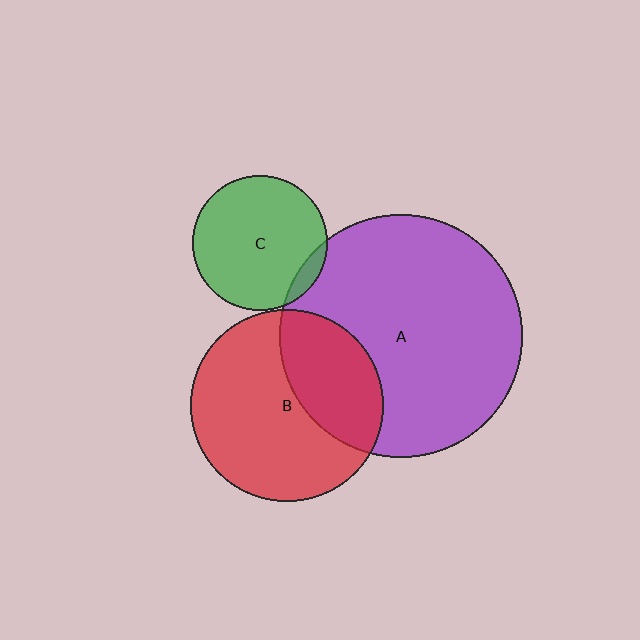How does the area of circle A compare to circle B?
Approximately 1.6 times.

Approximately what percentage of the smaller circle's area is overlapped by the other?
Approximately 35%.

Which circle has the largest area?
Circle A (purple).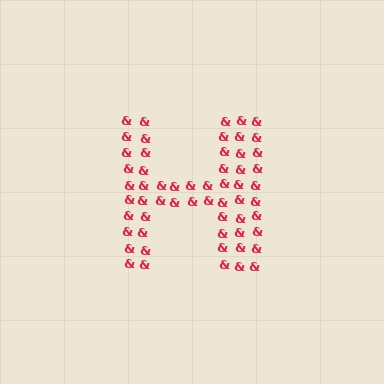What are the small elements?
The small elements are ampersands.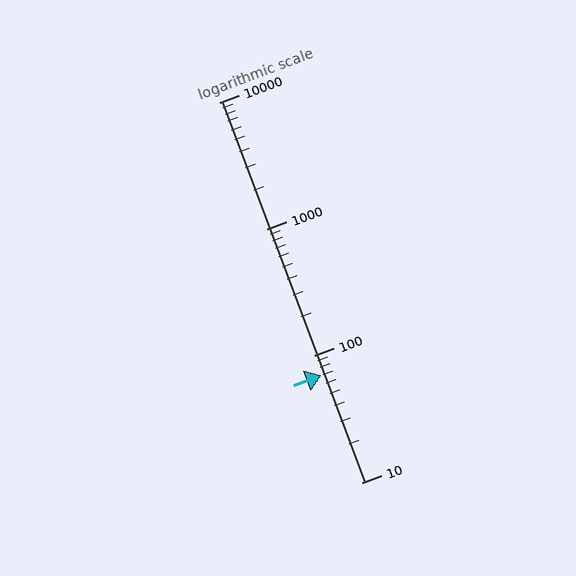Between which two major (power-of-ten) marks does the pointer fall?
The pointer is between 10 and 100.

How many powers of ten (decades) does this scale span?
The scale spans 3 decades, from 10 to 10000.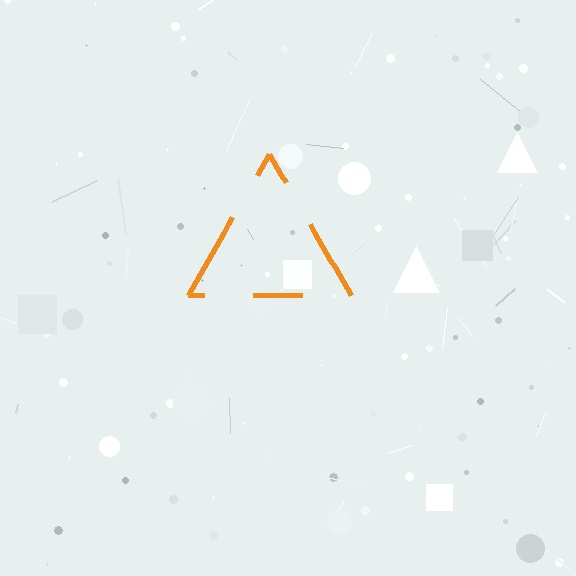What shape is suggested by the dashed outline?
The dashed outline suggests a triangle.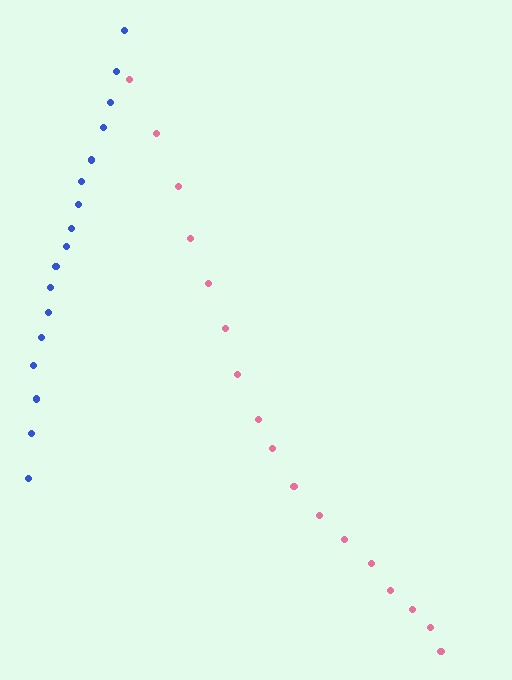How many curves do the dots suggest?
There are 2 distinct paths.